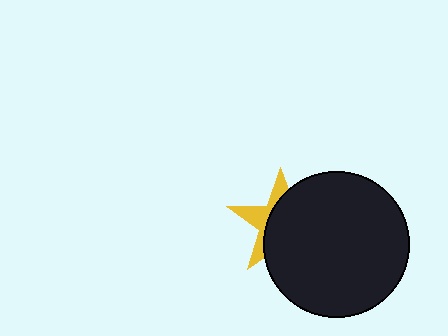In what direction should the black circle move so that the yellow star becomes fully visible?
The black circle should move right. That is the shortest direction to clear the overlap and leave the yellow star fully visible.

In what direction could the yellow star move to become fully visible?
The yellow star could move left. That would shift it out from behind the black circle entirely.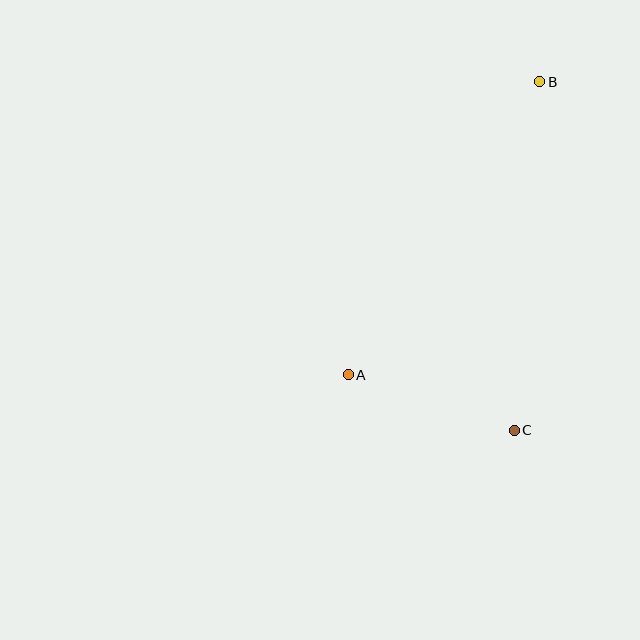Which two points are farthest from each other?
Points A and B are farthest from each other.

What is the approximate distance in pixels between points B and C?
The distance between B and C is approximately 349 pixels.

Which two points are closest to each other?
Points A and C are closest to each other.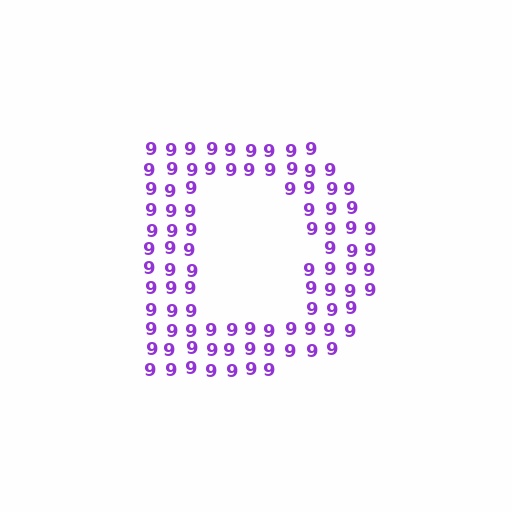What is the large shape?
The large shape is the letter D.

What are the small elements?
The small elements are digit 9's.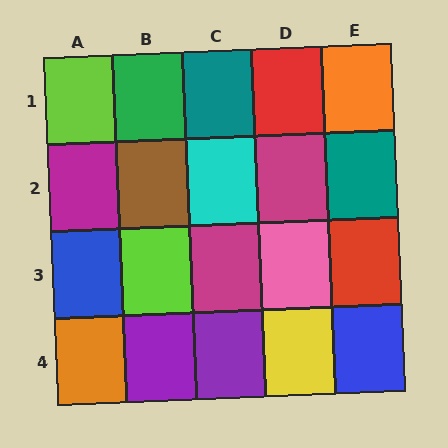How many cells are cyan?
1 cell is cyan.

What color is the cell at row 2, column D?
Magenta.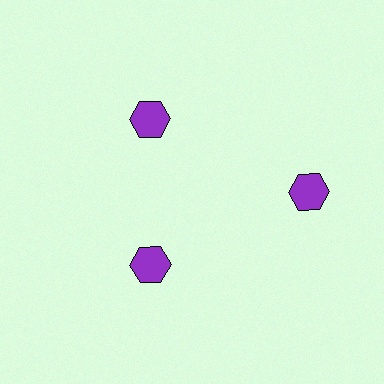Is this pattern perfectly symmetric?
No. The 3 purple hexagons are arranged in a ring, but one element near the 3 o'clock position is pushed outward from the center, breaking the 3-fold rotational symmetry.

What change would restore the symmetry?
The symmetry would be restored by moving it inward, back onto the ring so that all 3 hexagons sit at equal angles and equal distance from the center.